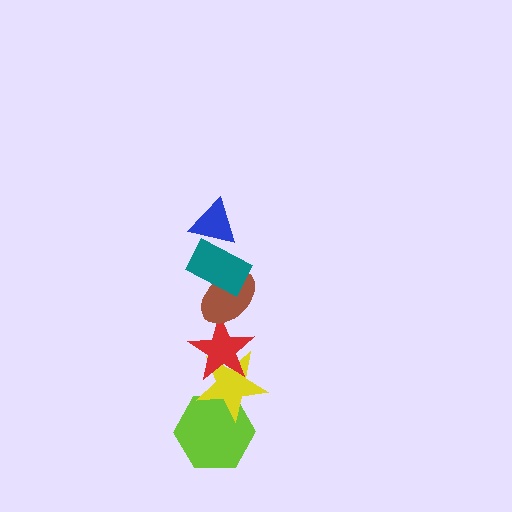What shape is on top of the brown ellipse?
The teal rectangle is on top of the brown ellipse.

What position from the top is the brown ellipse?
The brown ellipse is 3rd from the top.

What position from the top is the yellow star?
The yellow star is 5th from the top.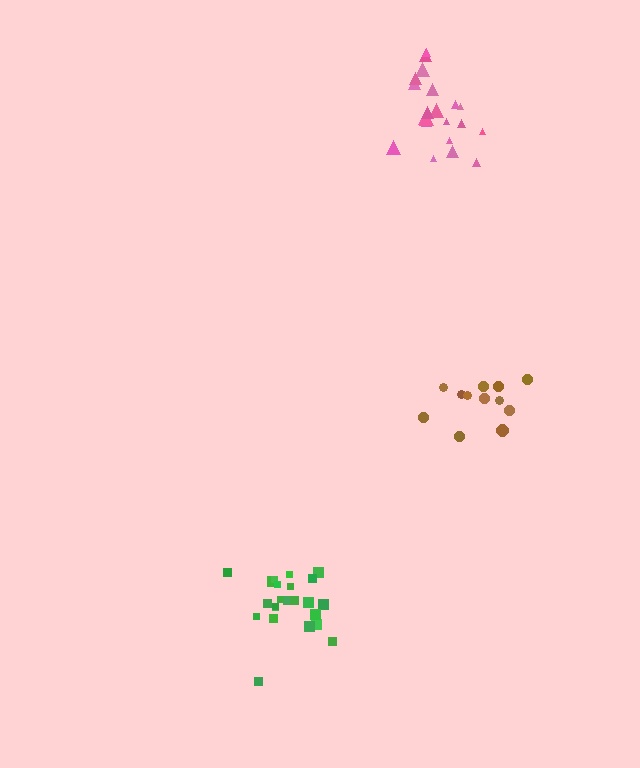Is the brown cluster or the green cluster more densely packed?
Green.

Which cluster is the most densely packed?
Pink.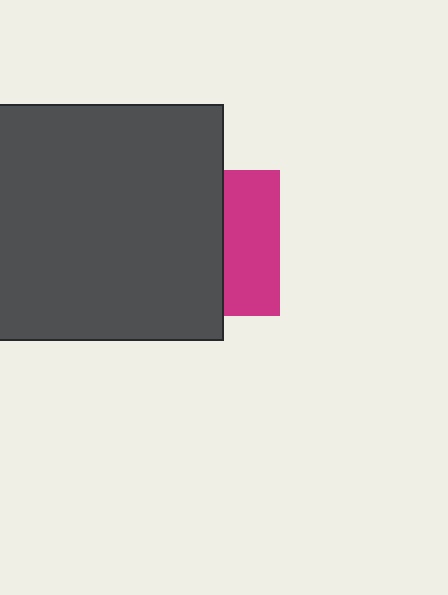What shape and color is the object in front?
The object in front is a dark gray square.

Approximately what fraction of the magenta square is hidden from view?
Roughly 62% of the magenta square is hidden behind the dark gray square.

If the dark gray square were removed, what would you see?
You would see the complete magenta square.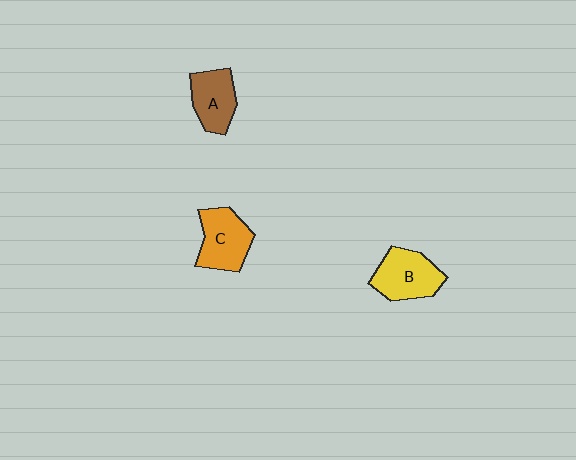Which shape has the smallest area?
Shape A (brown).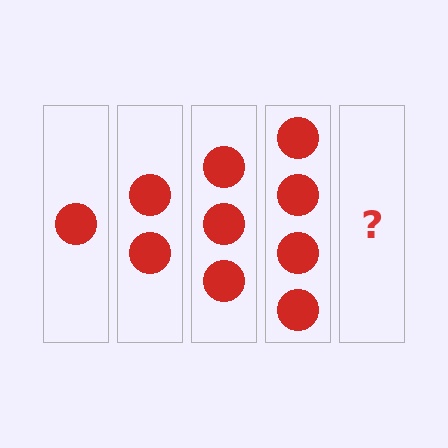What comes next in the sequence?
The next element should be 5 circles.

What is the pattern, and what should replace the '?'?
The pattern is that each step adds one more circle. The '?' should be 5 circles.